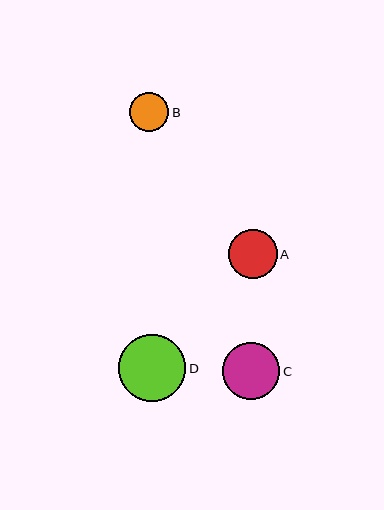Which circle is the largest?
Circle D is the largest with a size of approximately 67 pixels.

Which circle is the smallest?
Circle B is the smallest with a size of approximately 39 pixels.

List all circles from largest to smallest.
From largest to smallest: D, C, A, B.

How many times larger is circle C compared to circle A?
Circle C is approximately 1.2 times the size of circle A.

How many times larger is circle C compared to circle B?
Circle C is approximately 1.5 times the size of circle B.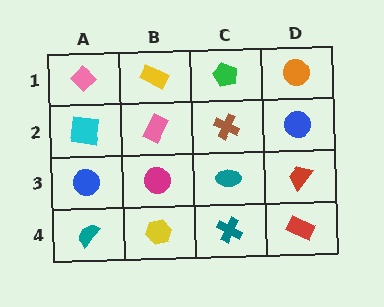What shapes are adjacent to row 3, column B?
A pink rectangle (row 2, column B), a yellow hexagon (row 4, column B), a blue circle (row 3, column A), a teal ellipse (row 3, column C).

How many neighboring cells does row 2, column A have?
3.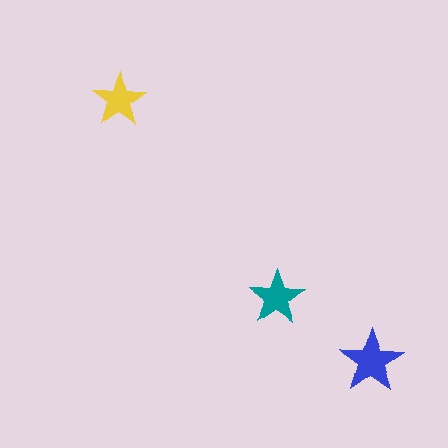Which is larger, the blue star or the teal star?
The blue one.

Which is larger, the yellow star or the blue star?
The blue one.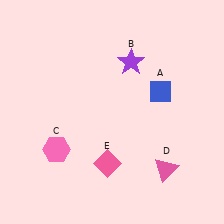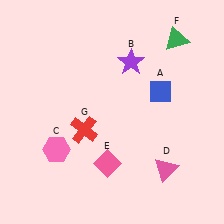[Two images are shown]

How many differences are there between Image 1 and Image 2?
There are 2 differences between the two images.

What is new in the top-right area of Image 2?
A green triangle (F) was added in the top-right area of Image 2.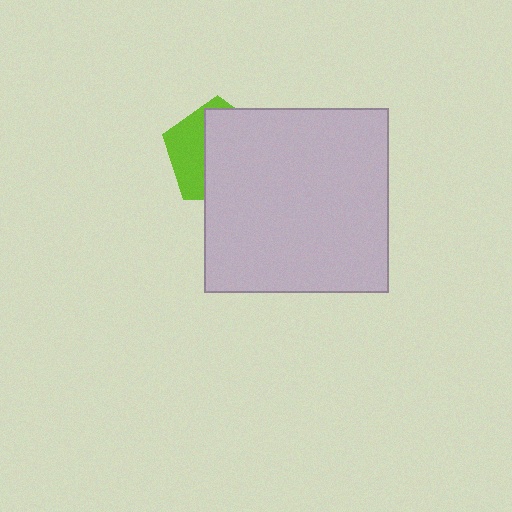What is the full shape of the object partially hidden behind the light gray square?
The partially hidden object is a lime pentagon.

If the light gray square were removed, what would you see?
You would see the complete lime pentagon.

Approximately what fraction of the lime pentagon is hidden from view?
Roughly 64% of the lime pentagon is hidden behind the light gray square.